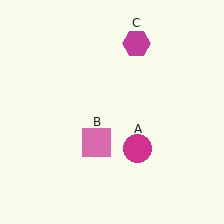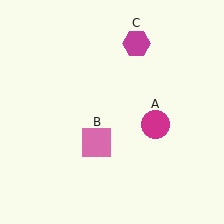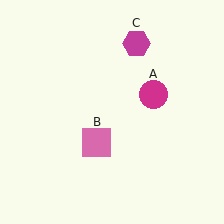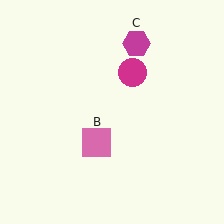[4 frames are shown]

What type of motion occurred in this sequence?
The magenta circle (object A) rotated counterclockwise around the center of the scene.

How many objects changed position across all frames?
1 object changed position: magenta circle (object A).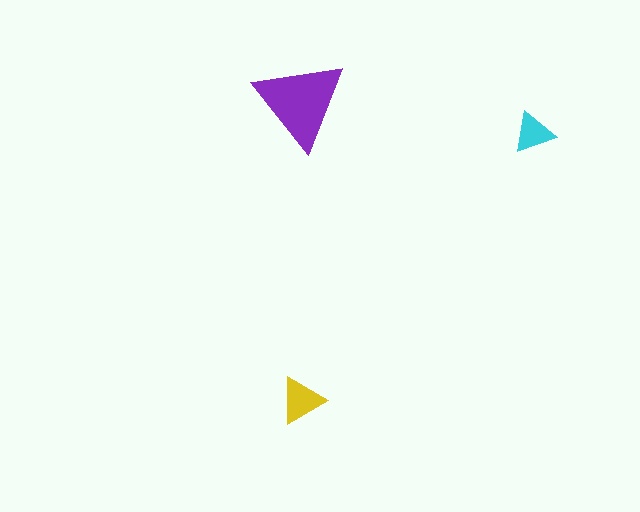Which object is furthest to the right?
The cyan triangle is rightmost.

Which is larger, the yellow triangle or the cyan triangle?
The yellow one.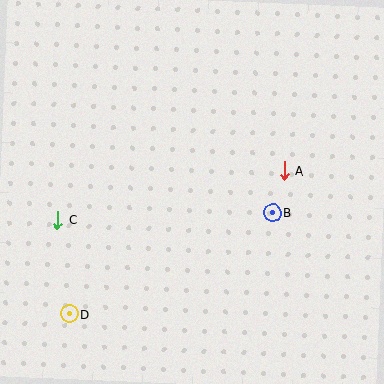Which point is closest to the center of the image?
Point B at (273, 212) is closest to the center.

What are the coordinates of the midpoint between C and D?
The midpoint between C and D is at (63, 267).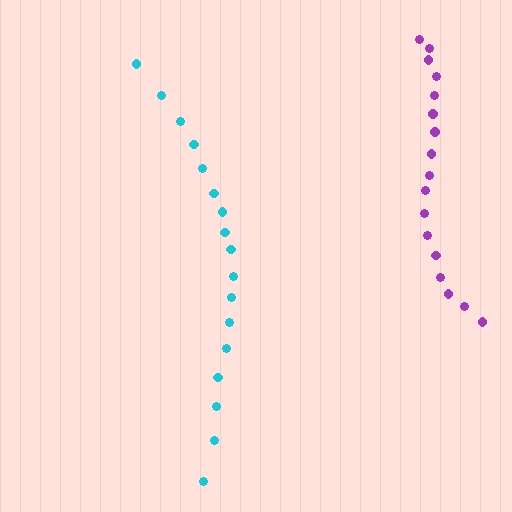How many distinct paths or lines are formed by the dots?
There are 2 distinct paths.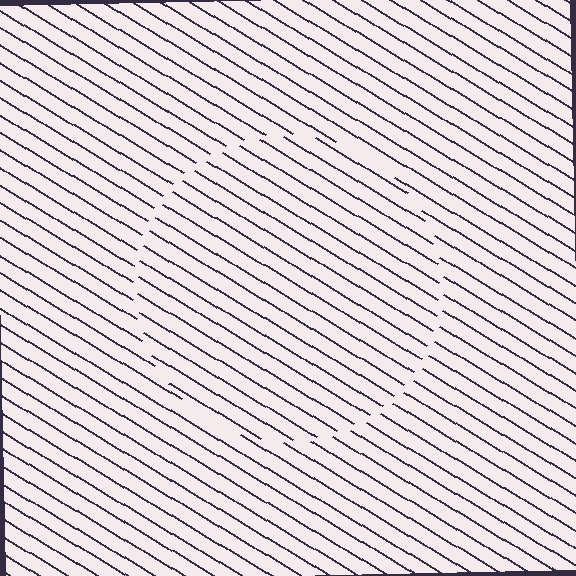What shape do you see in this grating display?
An illusory circle. The interior of the shape contains the same grating, shifted by half a period — the contour is defined by the phase discontinuity where line-ends from the inner and outer gratings abut.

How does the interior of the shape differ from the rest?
The interior of the shape contains the same grating, shifted by half a period — the contour is defined by the phase discontinuity where line-ends from the inner and outer gratings abut.